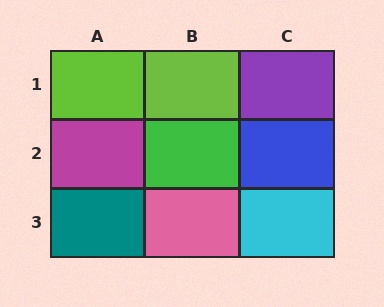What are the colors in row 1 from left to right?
Lime, lime, purple.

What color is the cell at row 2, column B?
Green.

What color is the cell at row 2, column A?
Magenta.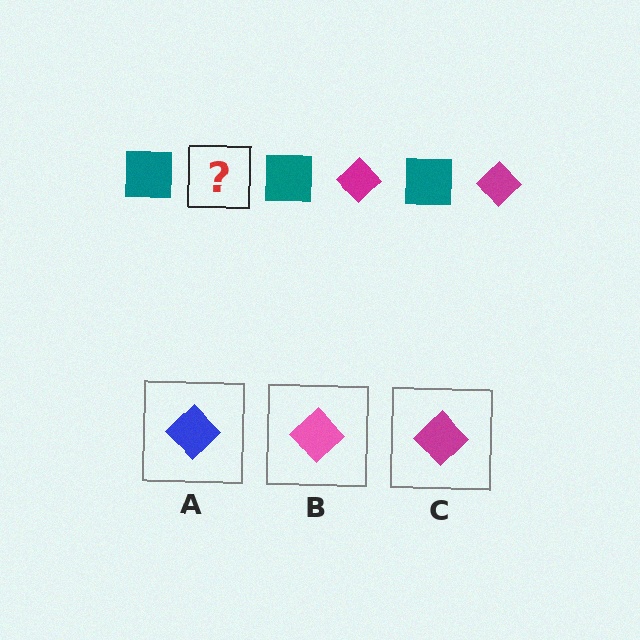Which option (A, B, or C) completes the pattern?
C.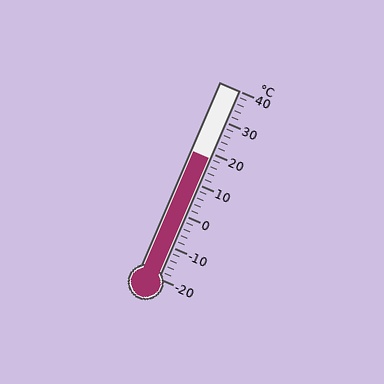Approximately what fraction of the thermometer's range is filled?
The thermometer is filled to approximately 65% of its range.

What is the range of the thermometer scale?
The thermometer scale ranges from -20°C to 40°C.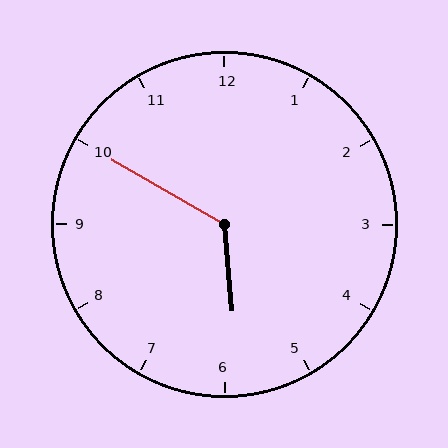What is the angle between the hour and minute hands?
Approximately 125 degrees.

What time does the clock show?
5:50.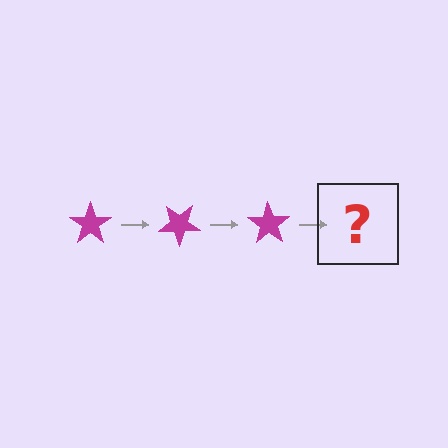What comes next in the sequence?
The next element should be a magenta star rotated 105 degrees.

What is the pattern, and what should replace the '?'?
The pattern is that the star rotates 35 degrees each step. The '?' should be a magenta star rotated 105 degrees.